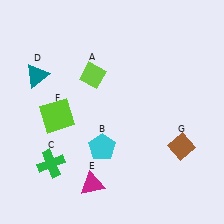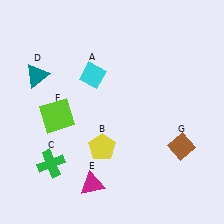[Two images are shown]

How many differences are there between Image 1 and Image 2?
There are 2 differences between the two images.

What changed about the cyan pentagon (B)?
In Image 1, B is cyan. In Image 2, it changed to yellow.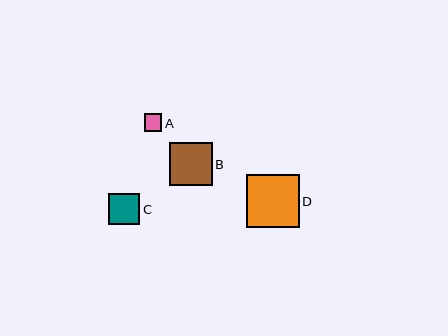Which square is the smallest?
Square A is the smallest with a size of approximately 17 pixels.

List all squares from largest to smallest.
From largest to smallest: D, B, C, A.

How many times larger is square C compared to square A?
Square C is approximately 1.8 times the size of square A.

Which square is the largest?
Square D is the largest with a size of approximately 53 pixels.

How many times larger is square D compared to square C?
Square D is approximately 1.7 times the size of square C.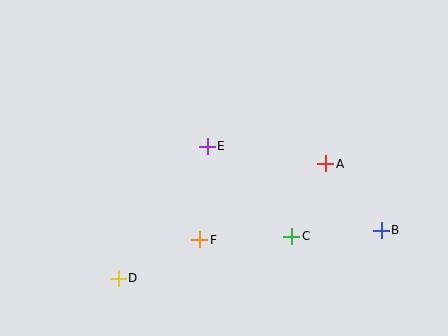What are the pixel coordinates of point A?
Point A is at (326, 164).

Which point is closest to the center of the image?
Point E at (207, 146) is closest to the center.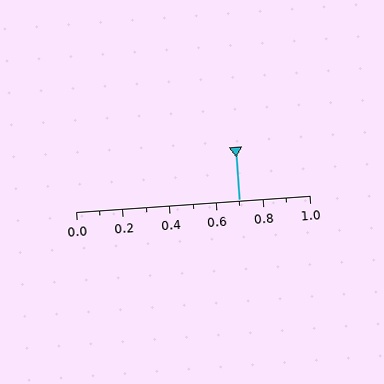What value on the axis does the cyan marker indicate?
The marker indicates approximately 0.7.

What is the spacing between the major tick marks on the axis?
The major ticks are spaced 0.2 apart.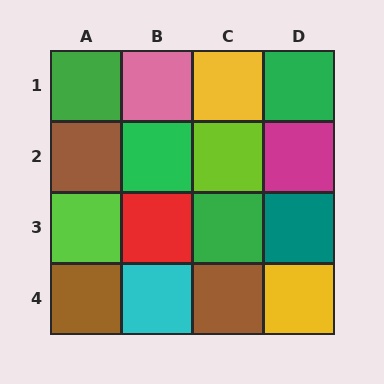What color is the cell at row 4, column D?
Yellow.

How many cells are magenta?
1 cell is magenta.